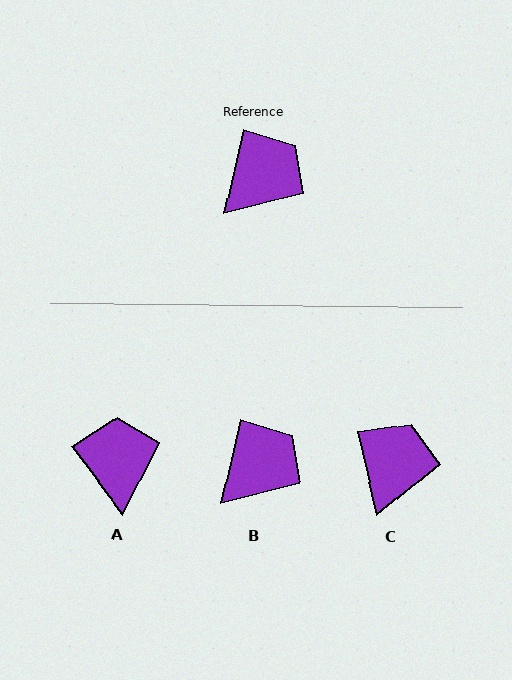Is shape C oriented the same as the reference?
No, it is off by about 26 degrees.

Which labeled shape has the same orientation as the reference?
B.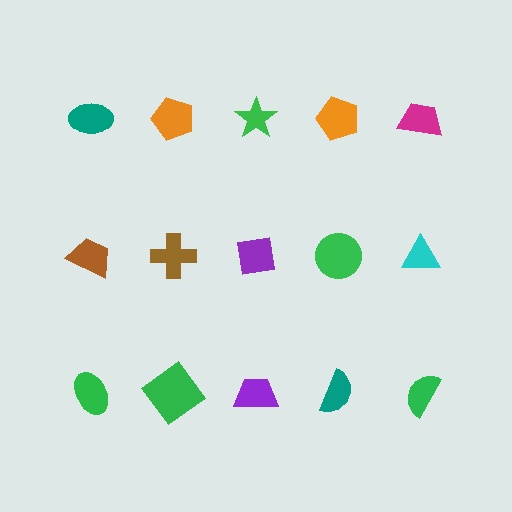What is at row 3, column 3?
A purple trapezoid.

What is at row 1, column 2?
An orange pentagon.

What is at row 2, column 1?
A brown trapezoid.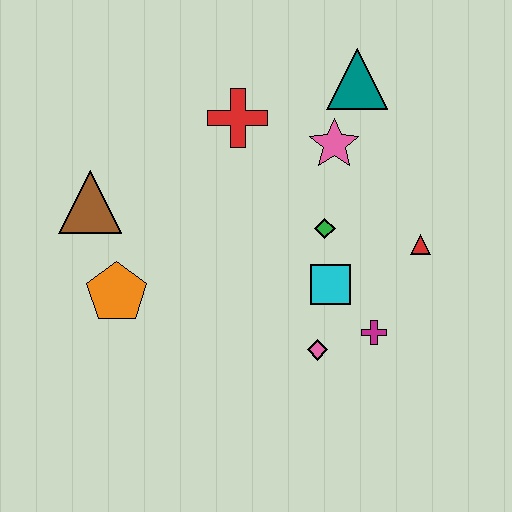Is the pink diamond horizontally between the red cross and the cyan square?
Yes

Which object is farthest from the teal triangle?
The orange pentagon is farthest from the teal triangle.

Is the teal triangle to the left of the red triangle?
Yes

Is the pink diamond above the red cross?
No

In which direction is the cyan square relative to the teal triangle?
The cyan square is below the teal triangle.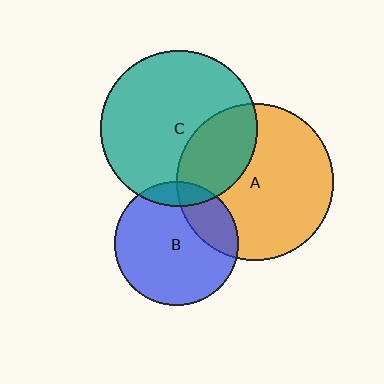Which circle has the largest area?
Circle A (orange).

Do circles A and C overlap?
Yes.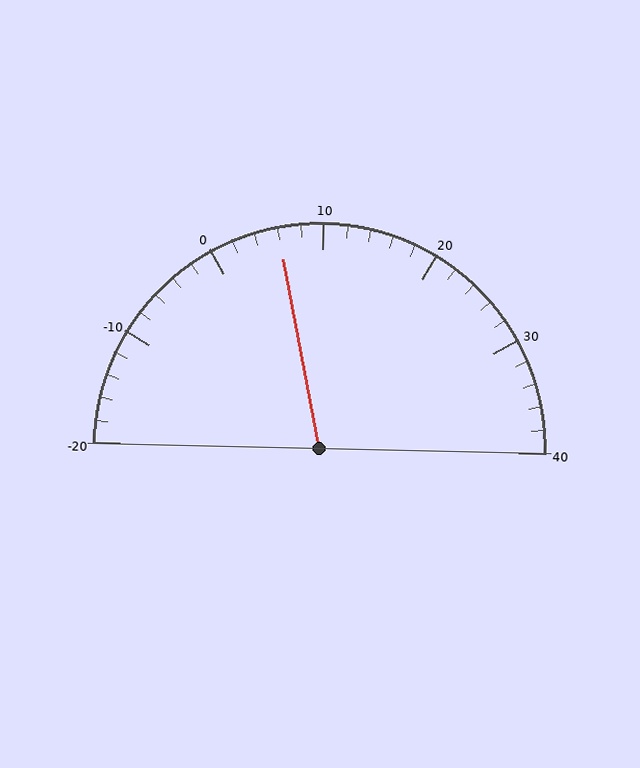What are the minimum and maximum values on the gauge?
The gauge ranges from -20 to 40.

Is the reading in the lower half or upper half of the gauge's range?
The reading is in the lower half of the range (-20 to 40).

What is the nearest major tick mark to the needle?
The nearest major tick mark is 10.